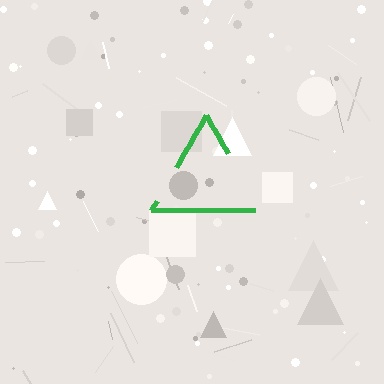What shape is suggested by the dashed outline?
The dashed outline suggests a triangle.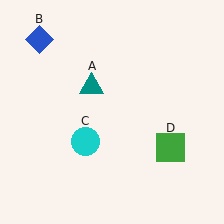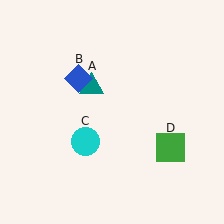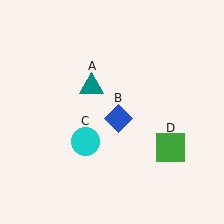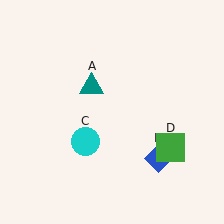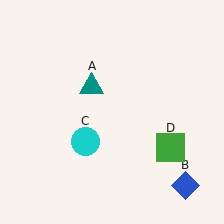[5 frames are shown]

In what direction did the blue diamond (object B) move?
The blue diamond (object B) moved down and to the right.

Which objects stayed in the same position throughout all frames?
Teal triangle (object A) and cyan circle (object C) and green square (object D) remained stationary.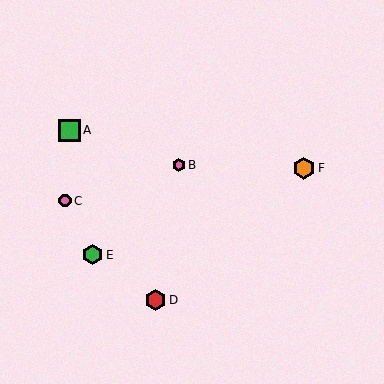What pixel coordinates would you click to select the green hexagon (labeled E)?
Click at (92, 255) to select the green hexagon E.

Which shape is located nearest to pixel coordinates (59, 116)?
The green square (labeled A) at (70, 130) is nearest to that location.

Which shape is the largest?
The orange hexagon (labeled F) is the largest.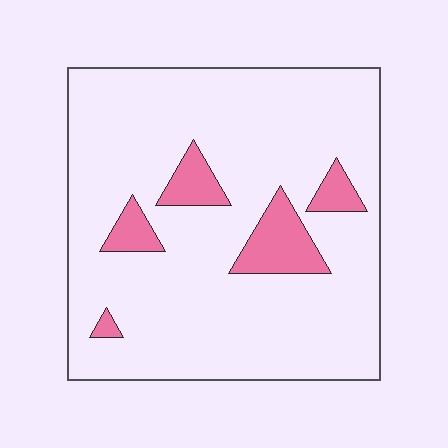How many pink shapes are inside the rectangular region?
5.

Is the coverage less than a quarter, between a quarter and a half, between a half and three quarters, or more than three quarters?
Less than a quarter.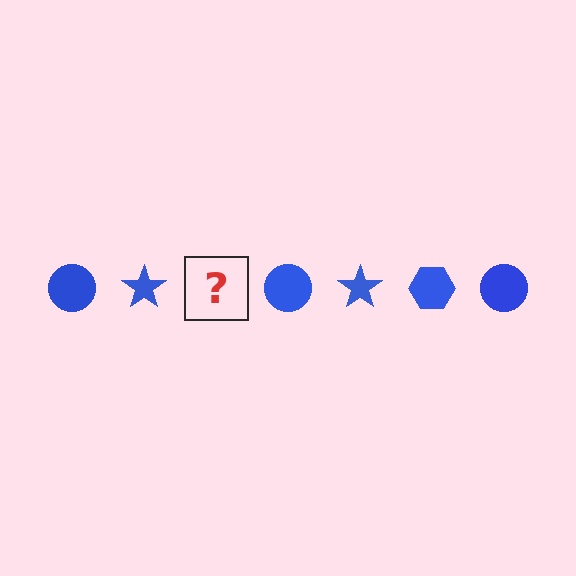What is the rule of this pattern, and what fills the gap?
The rule is that the pattern cycles through circle, star, hexagon shapes in blue. The gap should be filled with a blue hexagon.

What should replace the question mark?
The question mark should be replaced with a blue hexagon.